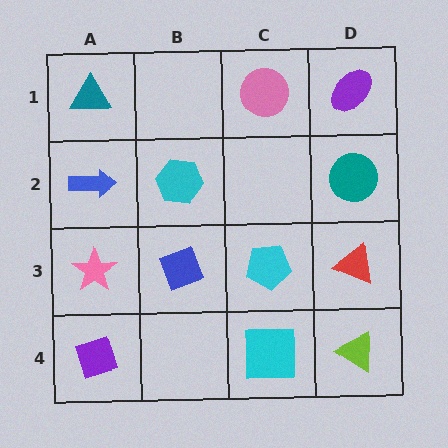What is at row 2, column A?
A blue arrow.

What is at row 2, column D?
A teal circle.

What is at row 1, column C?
A pink circle.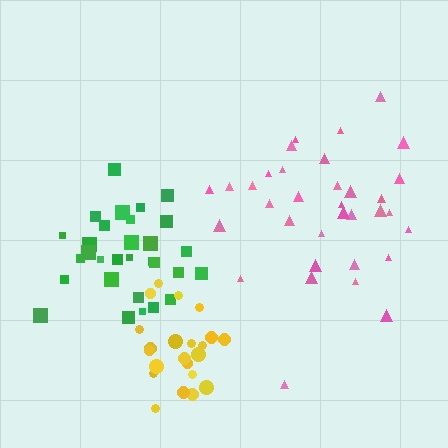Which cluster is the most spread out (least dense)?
Pink.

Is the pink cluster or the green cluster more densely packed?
Green.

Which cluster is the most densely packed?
Green.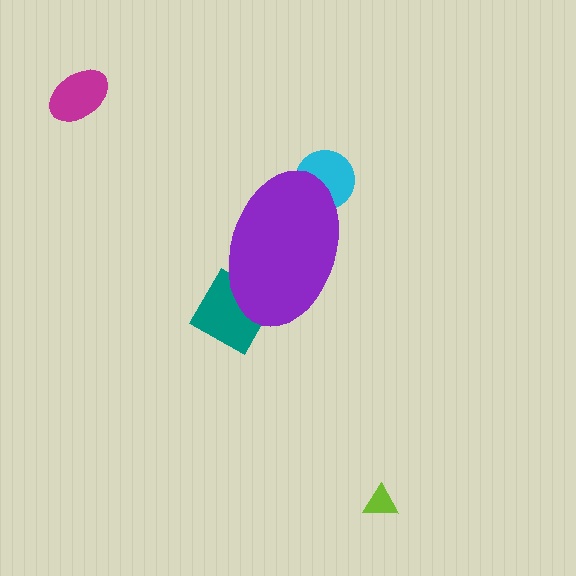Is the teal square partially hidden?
Yes, the teal square is partially hidden behind the purple ellipse.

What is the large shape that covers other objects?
A purple ellipse.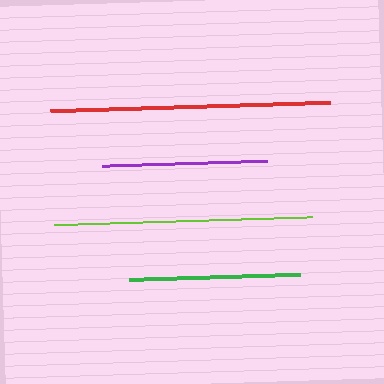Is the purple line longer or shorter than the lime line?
The lime line is longer than the purple line.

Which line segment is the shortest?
The purple line is the shortest at approximately 165 pixels.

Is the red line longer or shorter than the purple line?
The red line is longer than the purple line.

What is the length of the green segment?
The green segment is approximately 171 pixels long.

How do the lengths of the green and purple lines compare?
The green and purple lines are approximately the same length.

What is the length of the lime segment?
The lime segment is approximately 259 pixels long.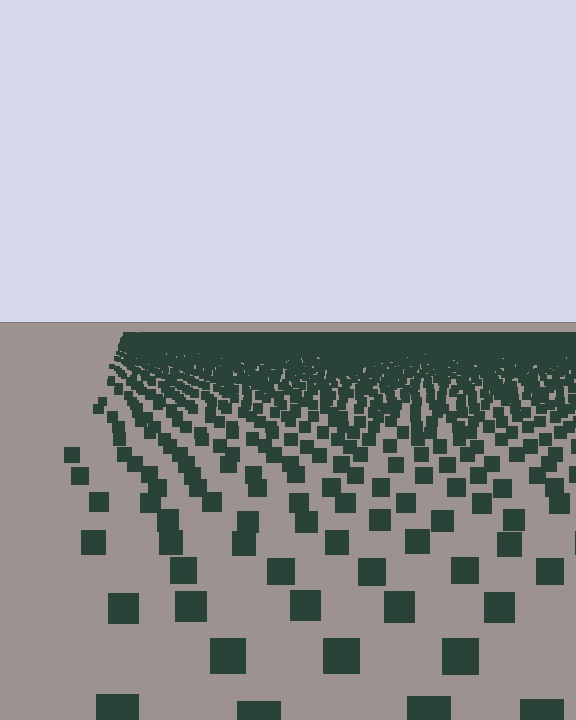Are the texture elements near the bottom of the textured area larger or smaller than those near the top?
Larger. Near the bottom, elements are closer to the viewer and appear at a bigger on-screen size.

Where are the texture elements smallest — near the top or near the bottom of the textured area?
Near the top.